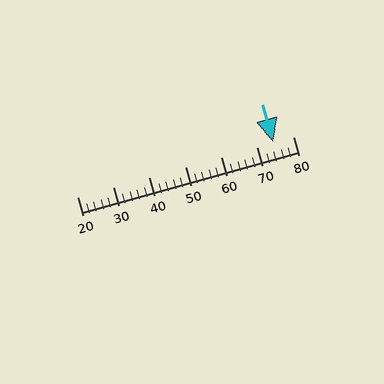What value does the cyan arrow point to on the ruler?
The cyan arrow points to approximately 74.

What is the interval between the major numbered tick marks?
The major tick marks are spaced 10 units apart.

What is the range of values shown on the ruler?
The ruler shows values from 20 to 80.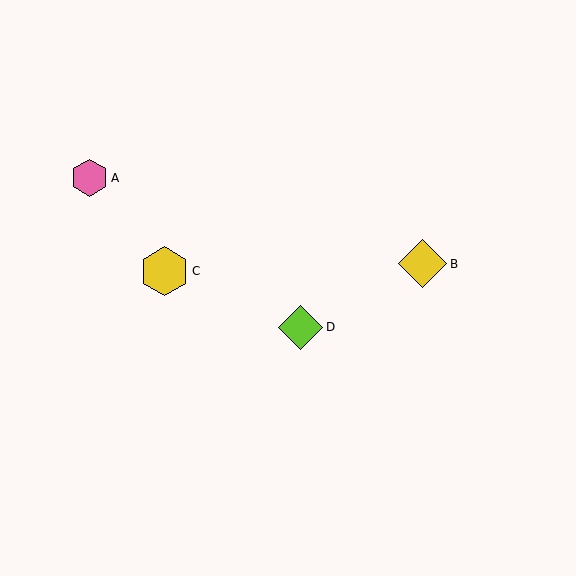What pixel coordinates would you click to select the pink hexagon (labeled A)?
Click at (89, 178) to select the pink hexagon A.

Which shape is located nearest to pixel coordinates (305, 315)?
The lime diamond (labeled D) at (301, 327) is nearest to that location.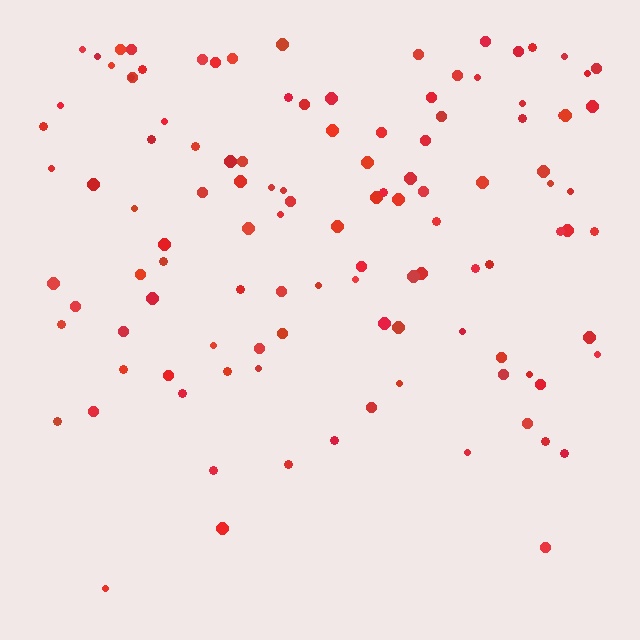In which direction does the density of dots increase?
From bottom to top, with the top side densest.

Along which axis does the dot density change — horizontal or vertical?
Vertical.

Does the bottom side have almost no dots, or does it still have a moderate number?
Still a moderate number, just noticeably fewer than the top.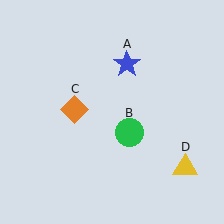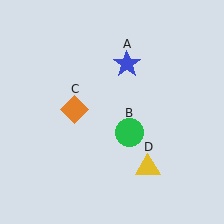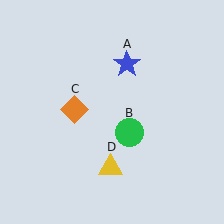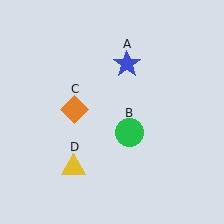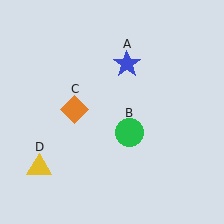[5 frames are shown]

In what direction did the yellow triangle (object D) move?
The yellow triangle (object D) moved left.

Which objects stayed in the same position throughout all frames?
Blue star (object A) and green circle (object B) and orange diamond (object C) remained stationary.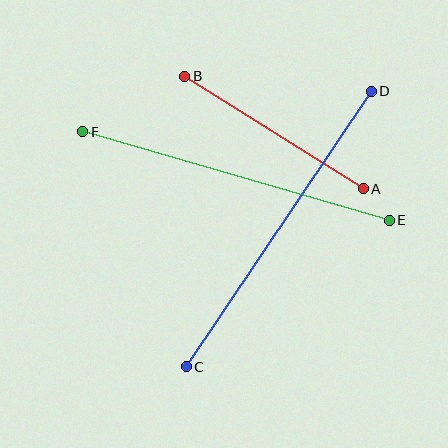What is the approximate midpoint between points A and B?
The midpoint is at approximately (274, 132) pixels.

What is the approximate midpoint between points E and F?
The midpoint is at approximately (236, 176) pixels.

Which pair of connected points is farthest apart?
Points C and D are farthest apart.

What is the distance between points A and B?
The distance is approximately 211 pixels.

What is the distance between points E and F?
The distance is approximately 319 pixels.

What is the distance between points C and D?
The distance is approximately 332 pixels.